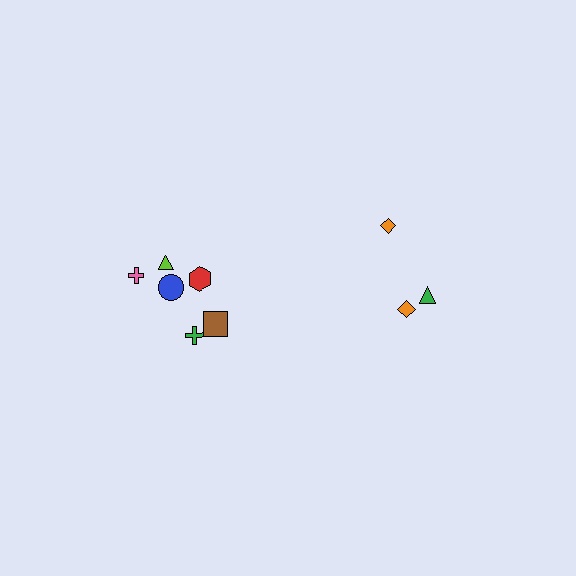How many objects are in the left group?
There are 6 objects.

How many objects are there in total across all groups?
There are 9 objects.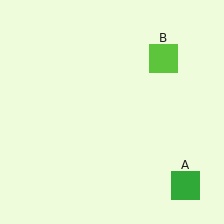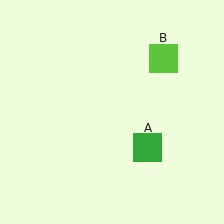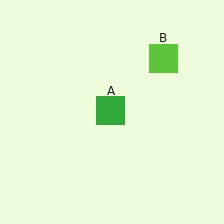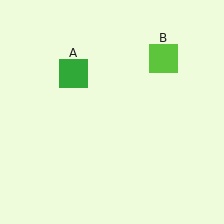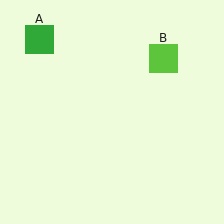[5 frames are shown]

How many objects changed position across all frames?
1 object changed position: green square (object A).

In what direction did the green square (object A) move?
The green square (object A) moved up and to the left.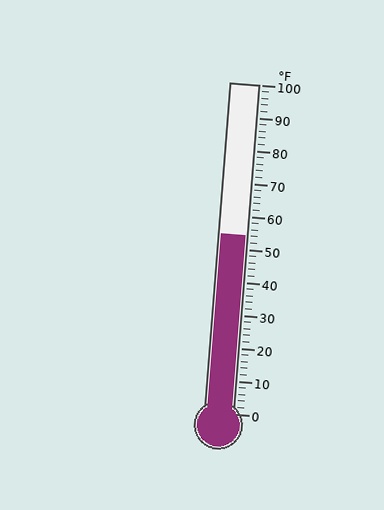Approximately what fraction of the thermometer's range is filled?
The thermometer is filled to approximately 55% of its range.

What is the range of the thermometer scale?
The thermometer scale ranges from 0°F to 100°F.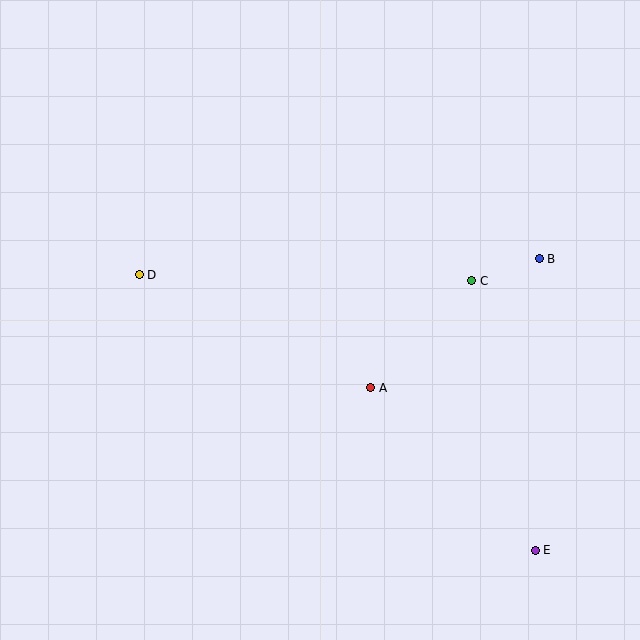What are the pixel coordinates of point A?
Point A is at (371, 388).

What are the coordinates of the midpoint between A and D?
The midpoint between A and D is at (255, 331).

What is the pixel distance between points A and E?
The distance between A and E is 231 pixels.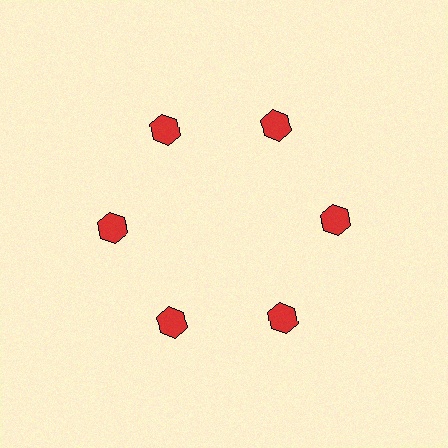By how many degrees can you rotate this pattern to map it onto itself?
The pattern maps onto itself every 60 degrees of rotation.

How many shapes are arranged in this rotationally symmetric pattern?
There are 6 shapes, arranged in 6 groups of 1.